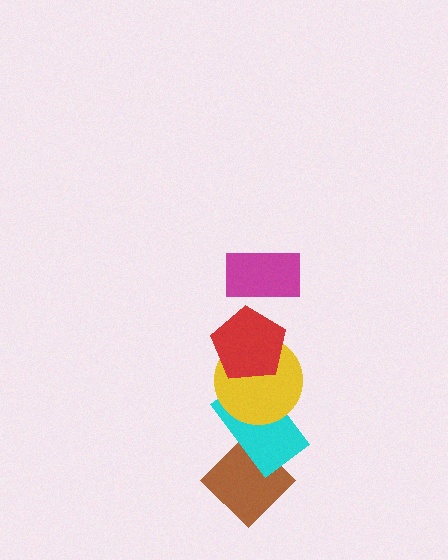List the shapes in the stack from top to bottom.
From top to bottom: the magenta rectangle, the red pentagon, the yellow circle, the cyan rectangle, the brown diamond.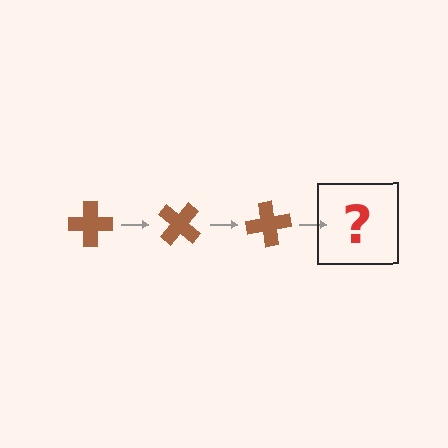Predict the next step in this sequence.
The next step is a brown cross rotated 120 degrees.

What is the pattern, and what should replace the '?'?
The pattern is that the cross rotates 40 degrees each step. The '?' should be a brown cross rotated 120 degrees.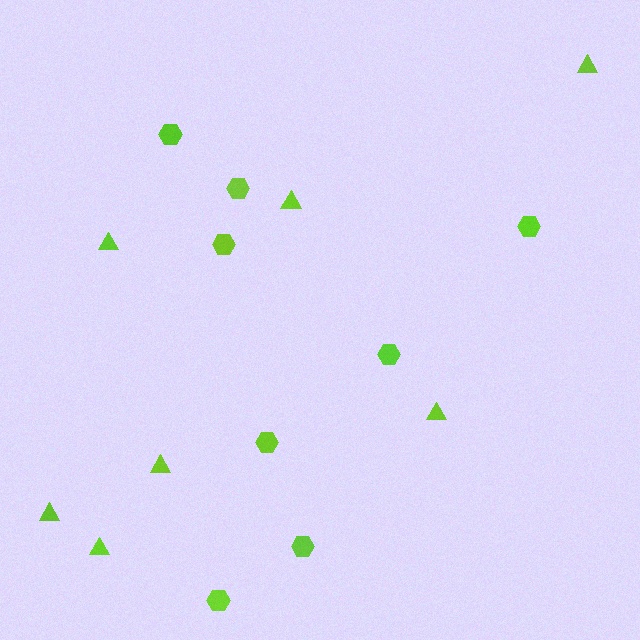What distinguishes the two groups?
There are 2 groups: one group of hexagons (8) and one group of triangles (7).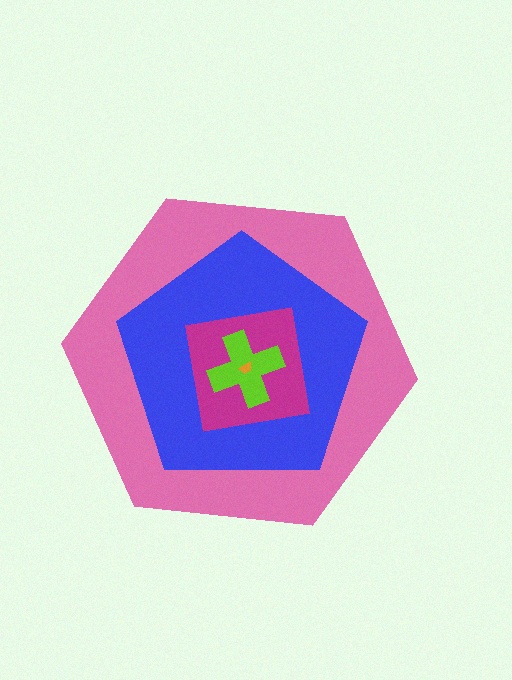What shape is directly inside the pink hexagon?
The blue pentagon.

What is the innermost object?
The orange trapezoid.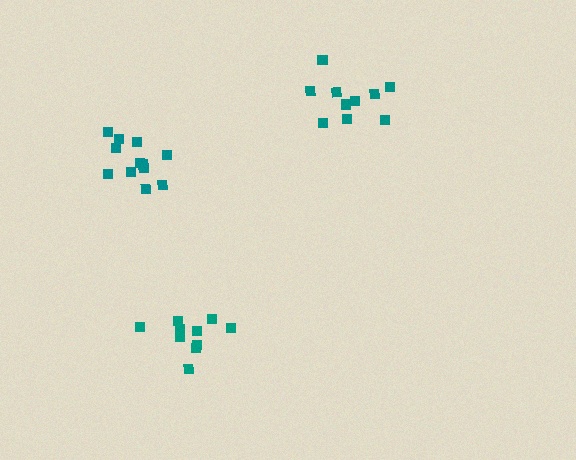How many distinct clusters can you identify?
There are 3 distinct clusters.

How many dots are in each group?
Group 1: 10 dots, Group 2: 12 dots, Group 3: 10 dots (32 total).